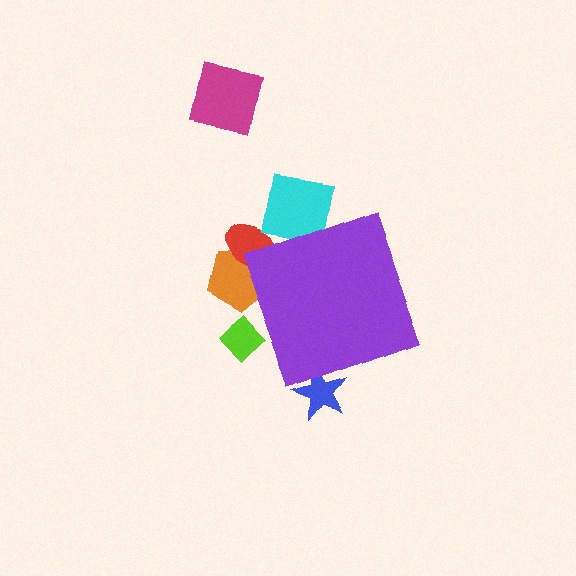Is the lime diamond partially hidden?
Yes, the lime diamond is partially hidden behind the purple diamond.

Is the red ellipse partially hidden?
Yes, the red ellipse is partially hidden behind the purple diamond.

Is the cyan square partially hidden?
Yes, the cyan square is partially hidden behind the purple diamond.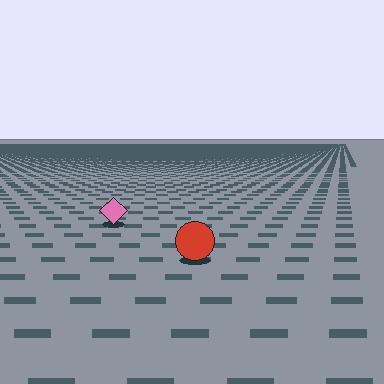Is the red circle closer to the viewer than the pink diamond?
Yes. The red circle is closer — you can tell from the texture gradient: the ground texture is coarser near it.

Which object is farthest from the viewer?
The pink diamond is farthest from the viewer. It appears smaller and the ground texture around it is denser.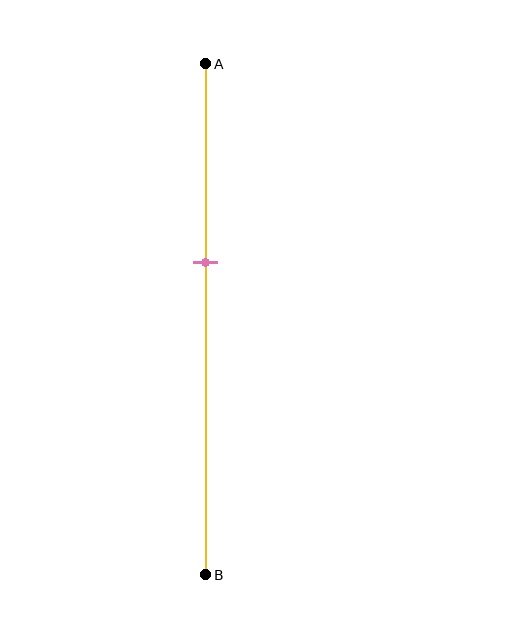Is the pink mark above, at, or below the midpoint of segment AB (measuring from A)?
The pink mark is above the midpoint of segment AB.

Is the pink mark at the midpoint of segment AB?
No, the mark is at about 40% from A, not at the 50% midpoint.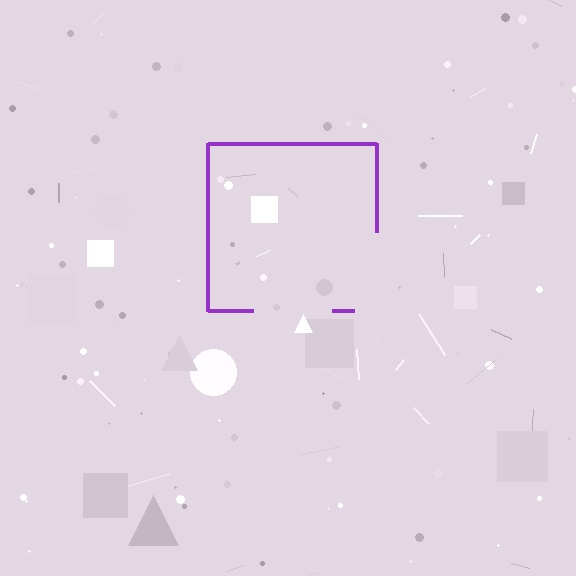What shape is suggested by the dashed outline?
The dashed outline suggests a square.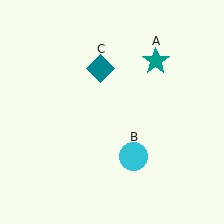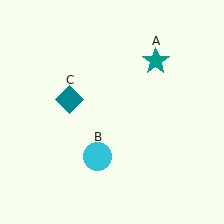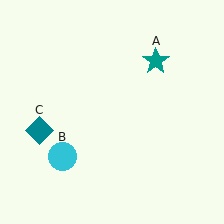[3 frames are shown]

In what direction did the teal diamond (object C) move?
The teal diamond (object C) moved down and to the left.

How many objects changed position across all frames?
2 objects changed position: cyan circle (object B), teal diamond (object C).